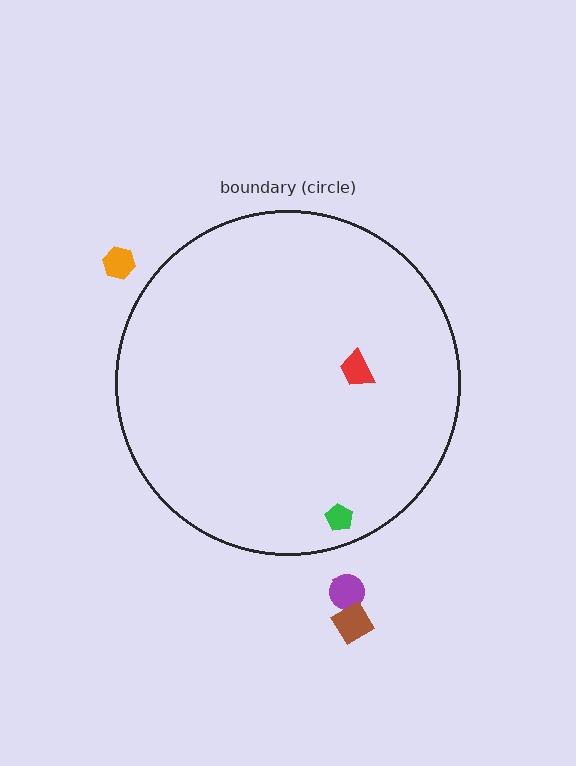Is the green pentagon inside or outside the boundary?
Inside.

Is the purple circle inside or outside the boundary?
Outside.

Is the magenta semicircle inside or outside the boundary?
Outside.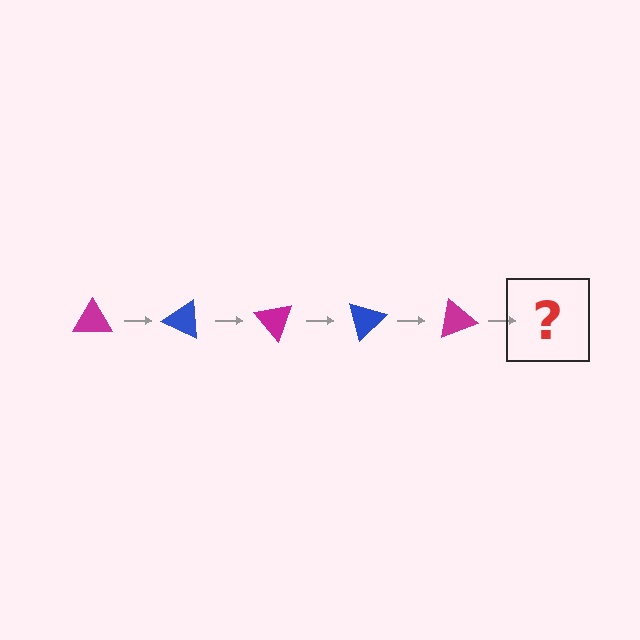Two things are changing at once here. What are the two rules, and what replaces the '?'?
The two rules are that it rotates 25 degrees each step and the color cycles through magenta and blue. The '?' should be a blue triangle, rotated 125 degrees from the start.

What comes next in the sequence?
The next element should be a blue triangle, rotated 125 degrees from the start.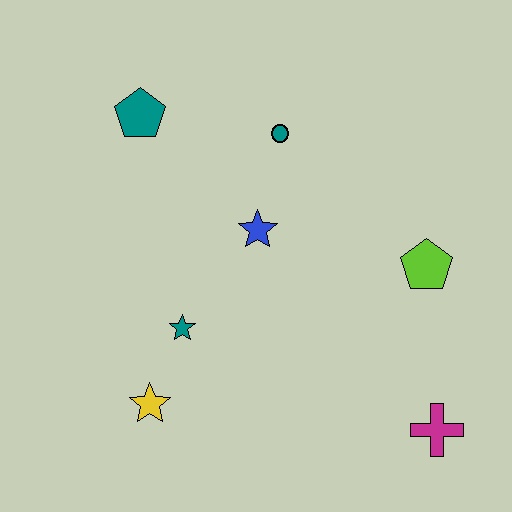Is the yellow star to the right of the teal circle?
No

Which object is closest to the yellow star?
The teal star is closest to the yellow star.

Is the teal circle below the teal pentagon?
Yes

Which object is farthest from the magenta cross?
The teal pentagon is farthest from the magenta cross.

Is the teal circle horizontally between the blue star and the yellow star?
No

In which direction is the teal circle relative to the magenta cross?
The teal circle is above the magenta cross.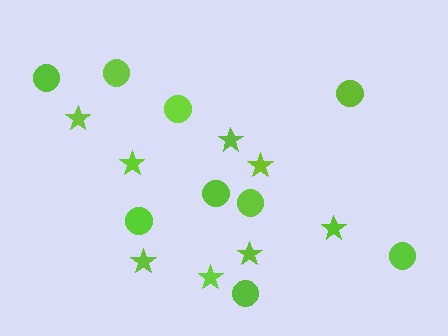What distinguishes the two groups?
There are 2 groups: one group of stars (8) and one group of circles (9).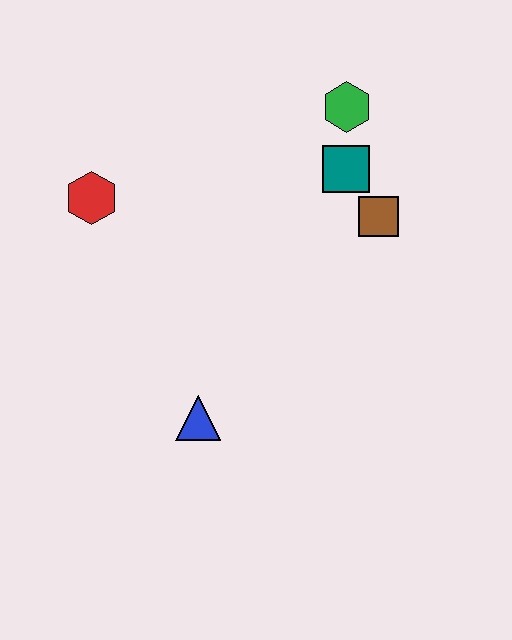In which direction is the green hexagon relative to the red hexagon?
The green hexagon is to the right of the red hexagon.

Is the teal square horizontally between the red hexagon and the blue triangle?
No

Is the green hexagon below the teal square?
No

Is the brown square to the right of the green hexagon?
Yes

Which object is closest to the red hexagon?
The blue triangle is closest to the red hexagon.